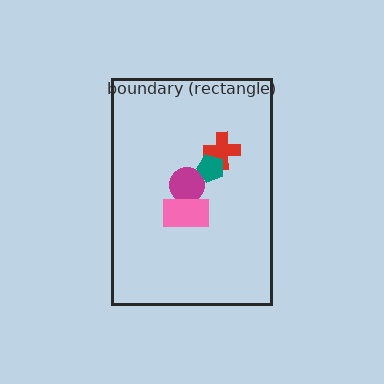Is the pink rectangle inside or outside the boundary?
Inside.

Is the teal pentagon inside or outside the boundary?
Inside.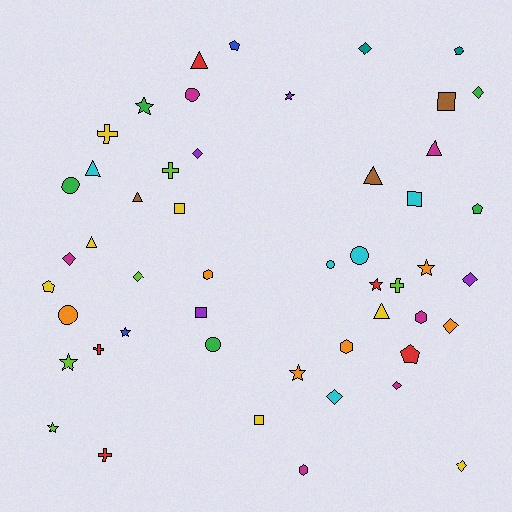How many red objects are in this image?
There are 5 red objects.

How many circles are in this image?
There are 6 circles.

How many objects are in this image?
There are 50 objects.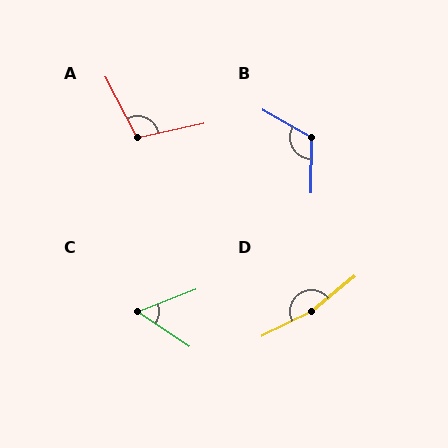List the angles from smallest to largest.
C (55°), A (105°), B (118°), D (168°).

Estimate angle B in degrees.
Approximately 118 degrees.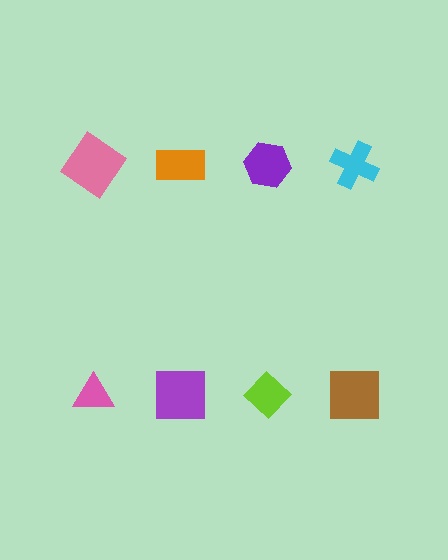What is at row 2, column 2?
A purple square.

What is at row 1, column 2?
An orange rectangle.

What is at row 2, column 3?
A lime diamond.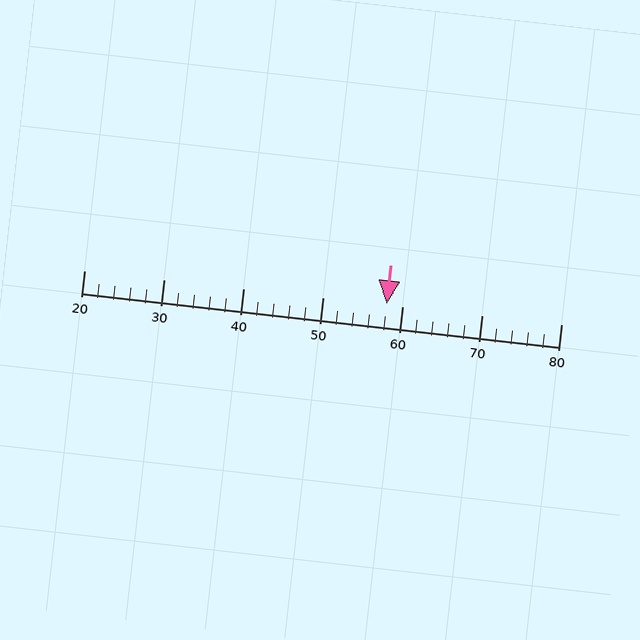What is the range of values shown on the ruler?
The ruler shows values from 20 to 80.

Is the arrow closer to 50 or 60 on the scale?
The arrow is closer to 60.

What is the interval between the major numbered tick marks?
The major tick marks are spaced 10 units apart.